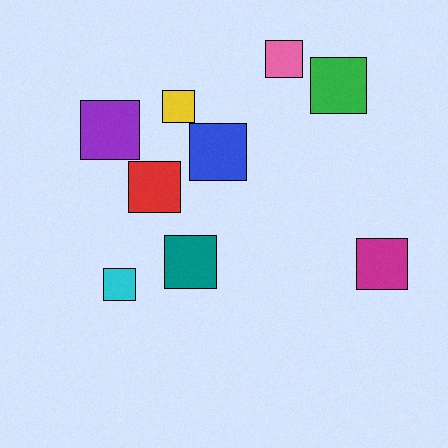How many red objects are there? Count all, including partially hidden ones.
There is 1 red object.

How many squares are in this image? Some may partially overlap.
There are 9 squares.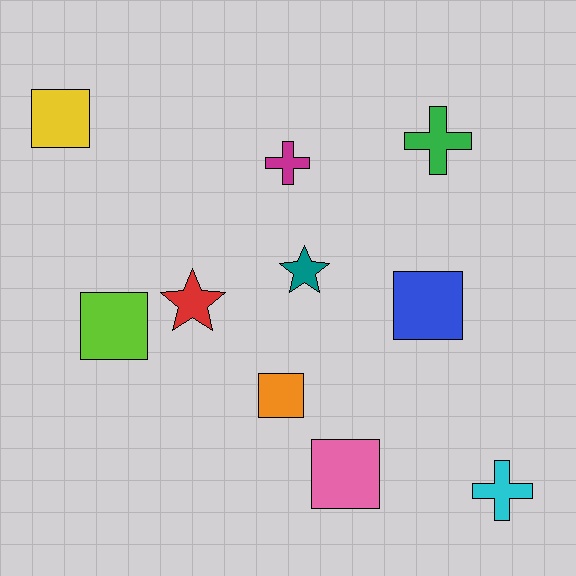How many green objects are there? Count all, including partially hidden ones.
There is 1 green object.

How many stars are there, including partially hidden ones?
There are 2 stars.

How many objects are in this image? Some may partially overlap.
There are 10 objects.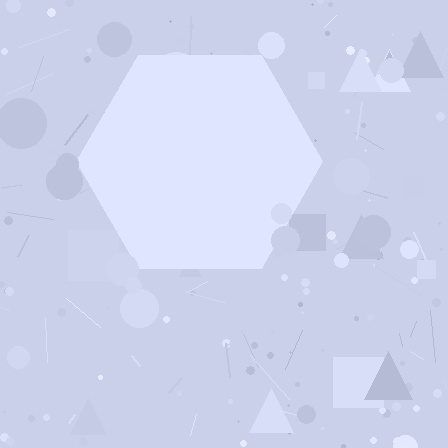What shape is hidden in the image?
A hexagon is hidden in the image.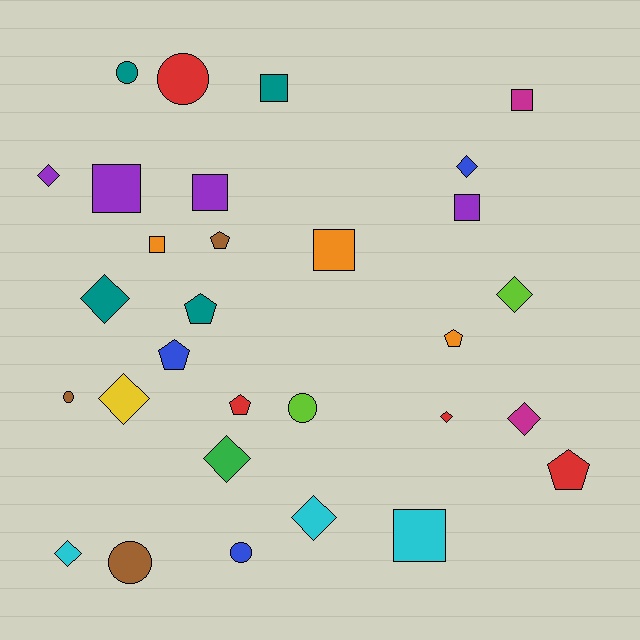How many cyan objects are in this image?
There are 3 cyan objects.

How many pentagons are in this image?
There are 6 pentagons.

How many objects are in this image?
There are 30 objects.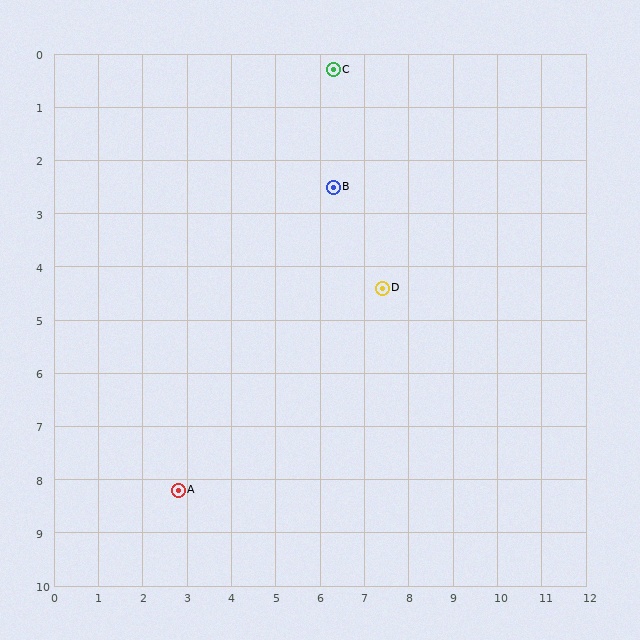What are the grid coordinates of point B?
Point B is at approximately (6.3, 2.5).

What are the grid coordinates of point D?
Point D is at approximately (7.4, 4.4).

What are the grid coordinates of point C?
Point C is at approximately (6.3, 0.3).